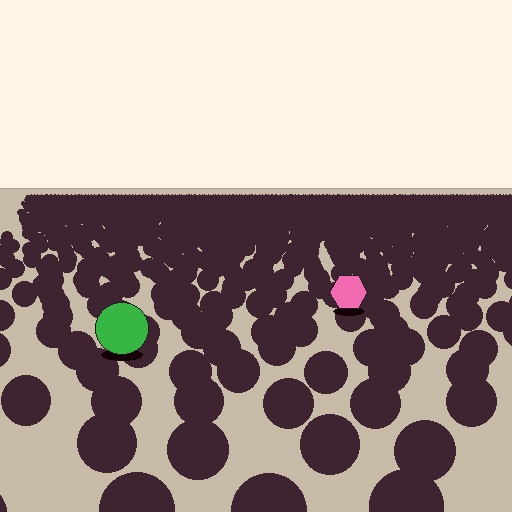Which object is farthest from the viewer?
The pink hexagon is farthest from the viewer. It appears smaller and the ground texture around it is denser.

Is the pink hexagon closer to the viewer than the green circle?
No. The green circle is closer — you can tell from the texture gradient: the ground texture is coarser near it.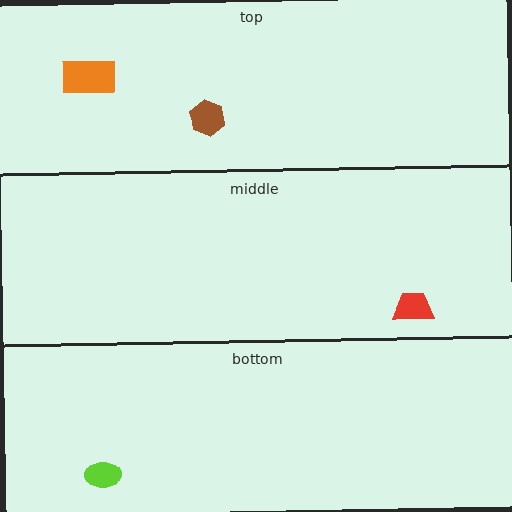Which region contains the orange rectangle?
The top region.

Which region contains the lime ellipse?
The bottom region.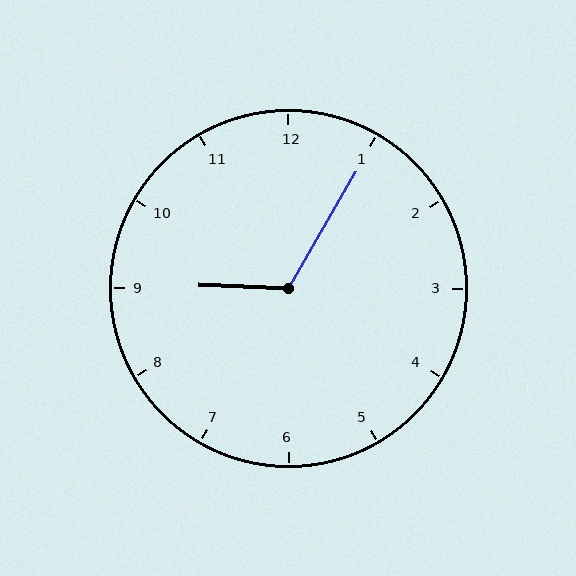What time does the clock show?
9:05.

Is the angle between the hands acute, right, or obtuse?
It is obtuse.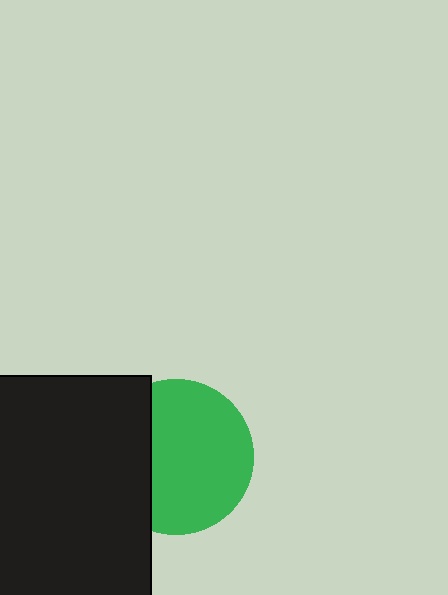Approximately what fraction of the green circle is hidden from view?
Roughly 30% of the green circle is hidden behind the black rectangle.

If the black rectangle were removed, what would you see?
You would see the complete green circle.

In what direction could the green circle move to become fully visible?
The green circle could move right. That would shift it out from behind the black rectangle entirely.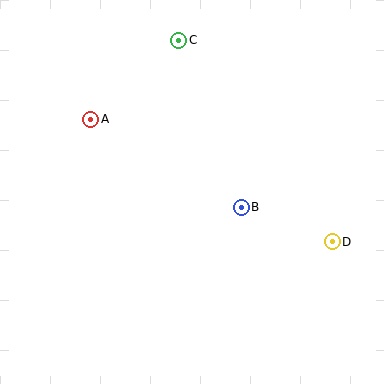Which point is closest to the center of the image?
Point B at (241, 207) is closest to the center.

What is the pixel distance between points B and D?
The distance between B and D is 97 pixels.